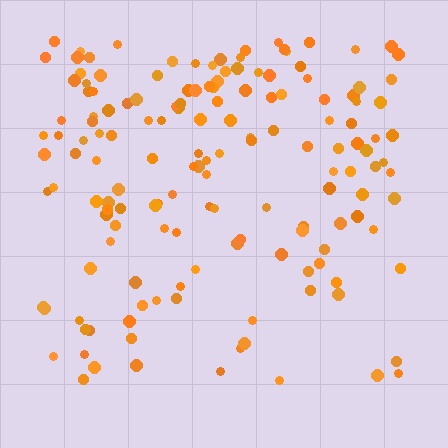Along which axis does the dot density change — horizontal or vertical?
Vertical.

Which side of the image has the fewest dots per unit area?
The bottom.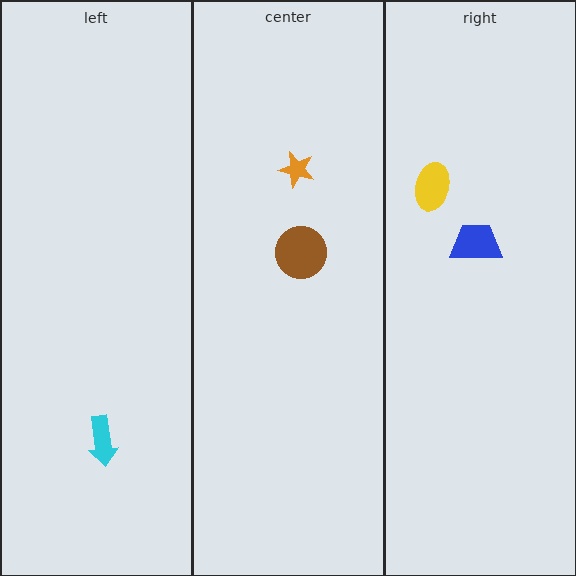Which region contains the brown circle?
The center region.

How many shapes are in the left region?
1.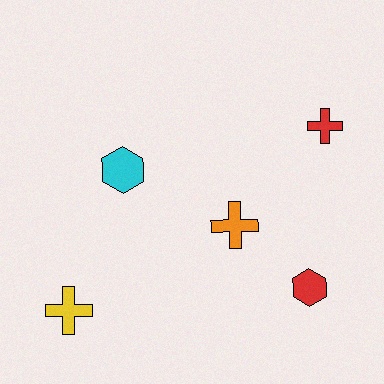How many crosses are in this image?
There are 3 crosses.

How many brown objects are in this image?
There are no brown objects.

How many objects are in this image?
There are 5 objects.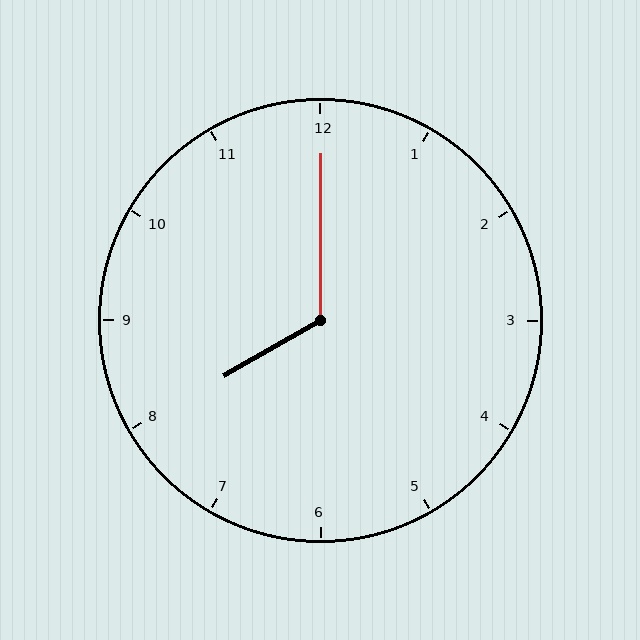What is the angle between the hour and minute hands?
Approximately 120 degrees.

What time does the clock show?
8:00.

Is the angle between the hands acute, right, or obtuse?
It is obtuse.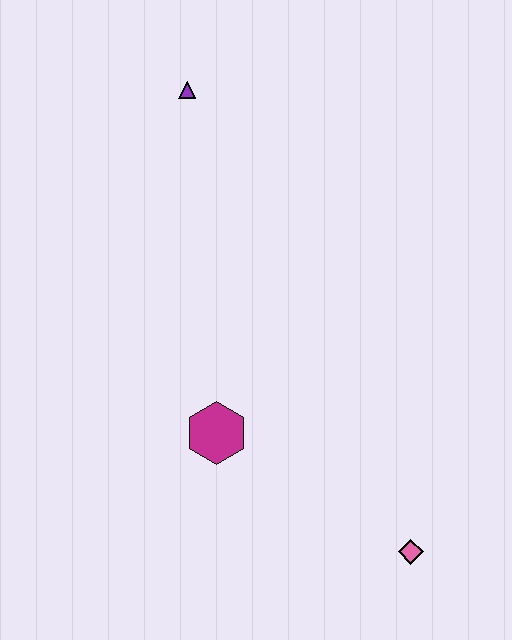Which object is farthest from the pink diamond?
The purple triangle is farthest from the pink diamond.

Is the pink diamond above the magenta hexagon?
No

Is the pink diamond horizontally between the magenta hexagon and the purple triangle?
No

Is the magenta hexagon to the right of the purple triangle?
Yes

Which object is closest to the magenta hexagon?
The pink diamond is closest to the magenta hexagon.